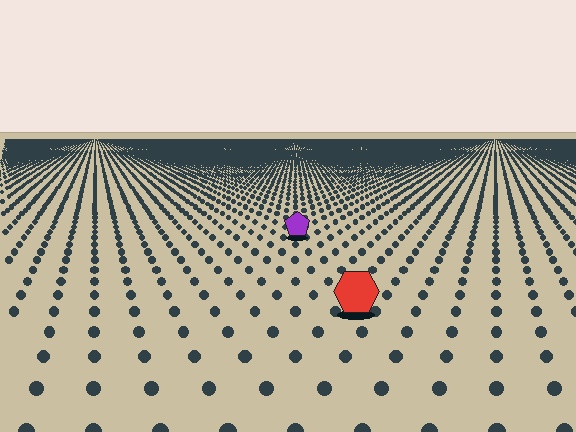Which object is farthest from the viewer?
The purple pentagon is farthest from the viewer. It appears smaller and the ground texture around it is denser.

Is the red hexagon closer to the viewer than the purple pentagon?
Yes. The red hexagon is closer — you can tell from the texture gradient: the ground texture is coarser near it.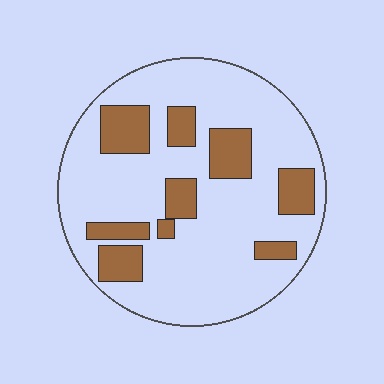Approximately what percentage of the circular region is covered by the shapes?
Approximately 25%.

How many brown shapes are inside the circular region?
9.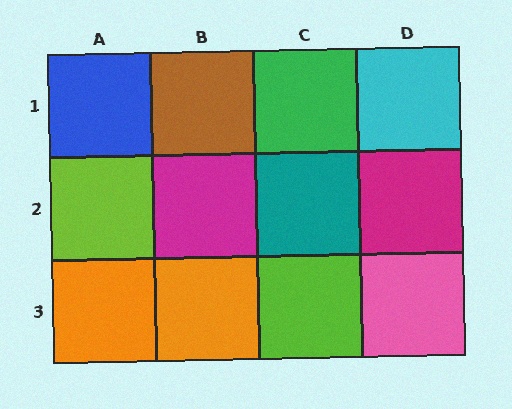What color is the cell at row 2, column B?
Magenta.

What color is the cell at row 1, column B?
Brown.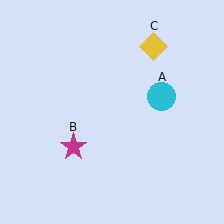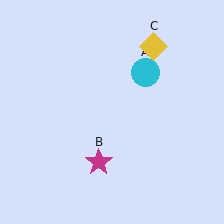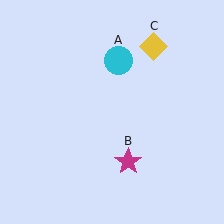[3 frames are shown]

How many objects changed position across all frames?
2 objects changed position: cyan circle (object A), magenta star (object B).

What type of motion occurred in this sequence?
The cyan circle (object A), magenta star (object B) rotated counterclockwise around the center of the scene.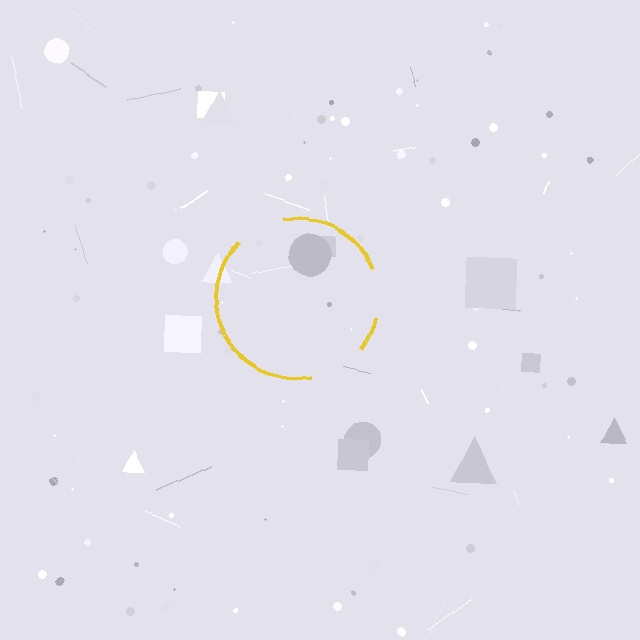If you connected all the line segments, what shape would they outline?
They would outline a circle.